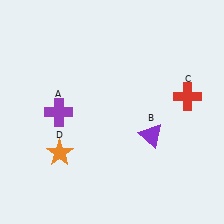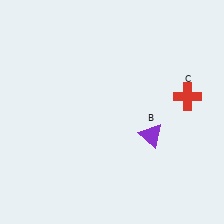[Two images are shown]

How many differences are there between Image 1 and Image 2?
There are 2 differences between the two images.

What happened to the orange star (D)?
The orange star (D) was removed in Image 2. It was in the bottom-left area of Image 1.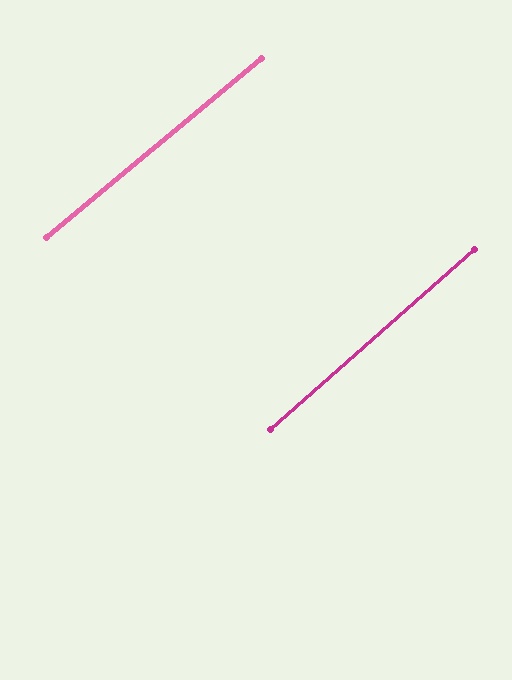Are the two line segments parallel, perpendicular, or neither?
Parallel — their directions differ by only 1.6°.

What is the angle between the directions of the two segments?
Approximately 2 degrees.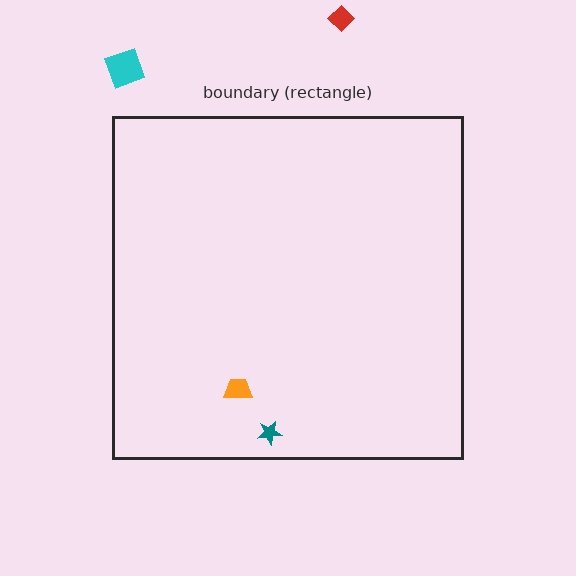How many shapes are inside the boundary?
2 inside, 2 outside.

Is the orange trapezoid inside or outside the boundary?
Inside.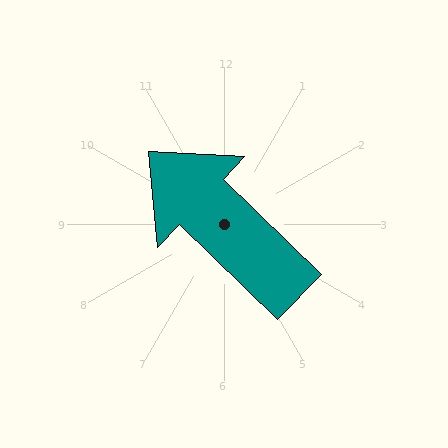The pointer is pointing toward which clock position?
Roughly 10 o'clock.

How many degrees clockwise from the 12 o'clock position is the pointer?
Approximately 314 degrees.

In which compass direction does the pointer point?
Northwest.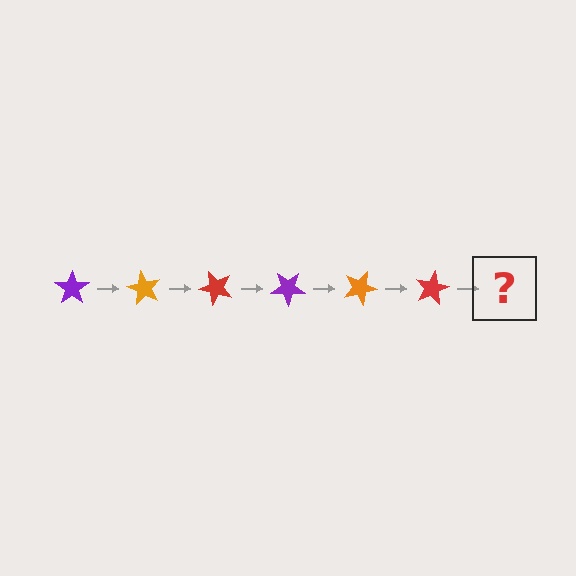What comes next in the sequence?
The next element should be a purple star, rotated 360 degrees from the start.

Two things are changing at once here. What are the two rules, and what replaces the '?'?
The two rules are that it rotates 60 degrees each step and the color cycles through purple, orange, and red. The '?' should be a purple star, rotated 360 degrees from the start.